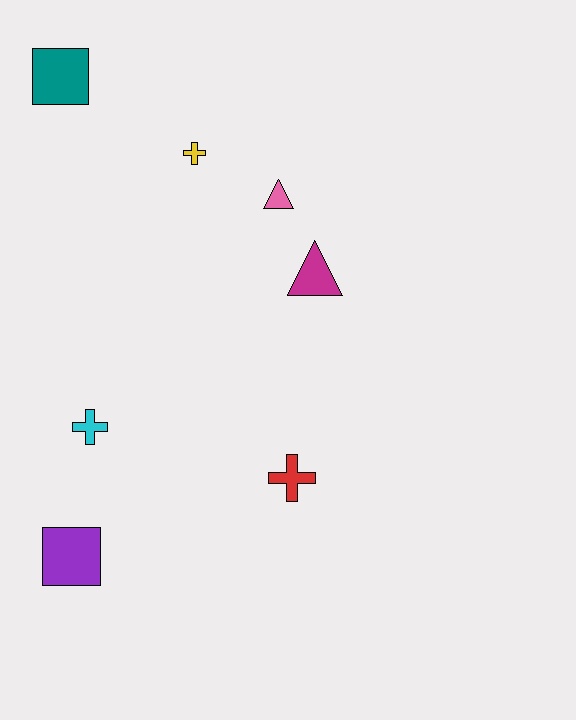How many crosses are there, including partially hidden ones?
There are 3 crosses.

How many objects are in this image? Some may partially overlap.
There are 7 objects.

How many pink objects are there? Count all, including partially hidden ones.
There is 1 pink object.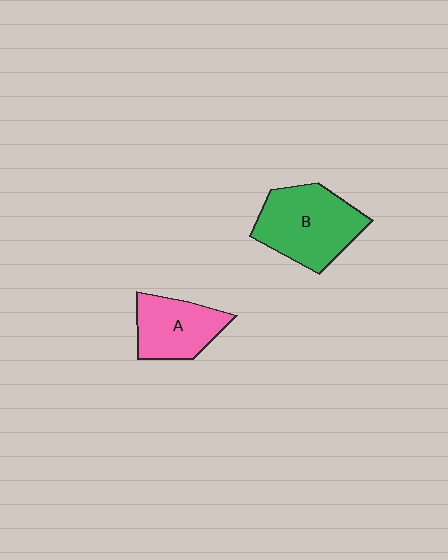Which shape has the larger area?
Shape B (green).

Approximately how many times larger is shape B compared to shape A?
Approximately 1.4 times.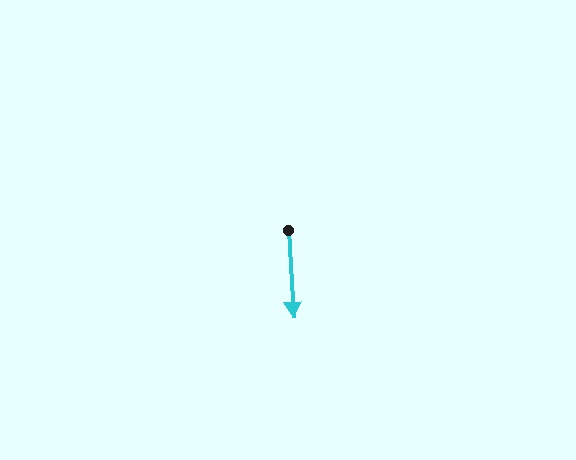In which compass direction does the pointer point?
South.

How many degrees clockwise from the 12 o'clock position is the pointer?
Approximately 176 degrees.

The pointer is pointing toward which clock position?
Roughly 6 o'clock.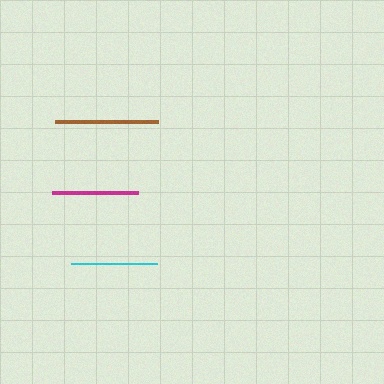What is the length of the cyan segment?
The cyan segment is approximately 86 pixels long.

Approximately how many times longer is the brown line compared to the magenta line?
The brown line is approximately 1.2 times the length of the magenta line.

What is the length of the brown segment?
The brown segment is approximately 103 pixels long.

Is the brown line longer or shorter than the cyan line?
The brown line is longer than the cyan line.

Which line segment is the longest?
The brown line is the longest at approximately 103 pixels.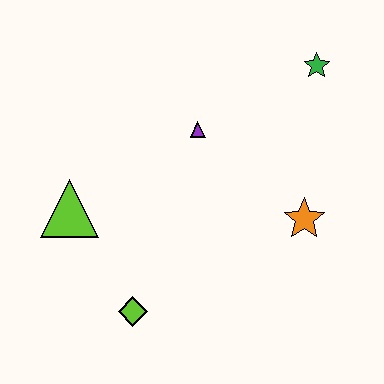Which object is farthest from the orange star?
The lime triangle is farthest from the orange star.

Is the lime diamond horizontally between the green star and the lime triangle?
Yes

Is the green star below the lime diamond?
No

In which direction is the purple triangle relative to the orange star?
The purple triangle is to the left of the orange star.